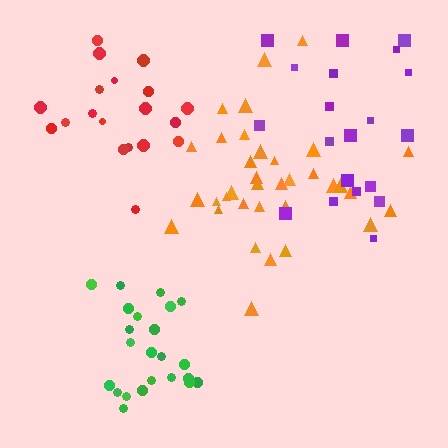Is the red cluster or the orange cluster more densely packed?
Red.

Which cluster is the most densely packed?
Red.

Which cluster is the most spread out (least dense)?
Purple.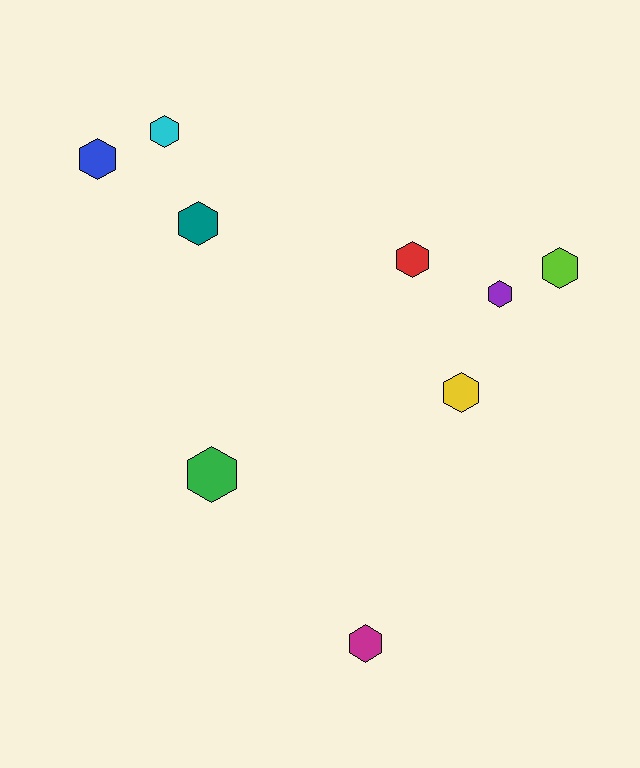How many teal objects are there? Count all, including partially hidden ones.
There is 1 teal object.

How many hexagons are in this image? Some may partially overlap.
There are 9 hexagons.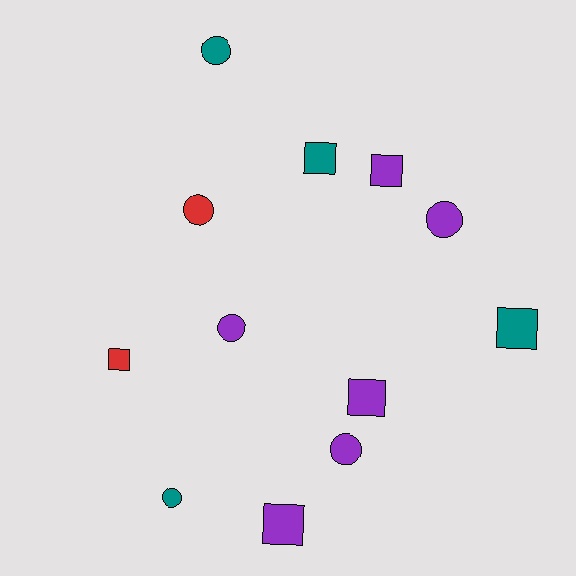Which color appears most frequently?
Purple, with 6 objects.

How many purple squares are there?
There are 3 purple squares.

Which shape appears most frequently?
Circle, with 6 objects.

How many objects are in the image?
There are 12 objects.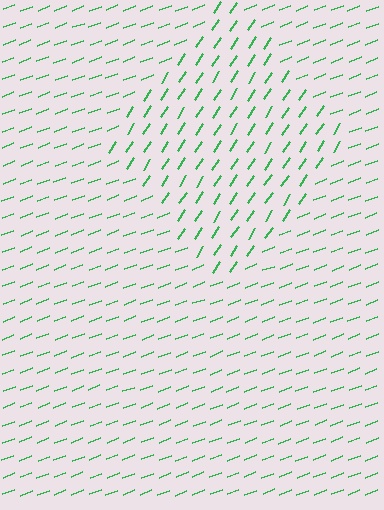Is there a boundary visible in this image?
Yes, there is a texture boundary formed by a change in line orientation.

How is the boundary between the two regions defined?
The boundary is defined purely by a change in line orientation (approximately 36 degrees difference). All lines are the same color and thickness.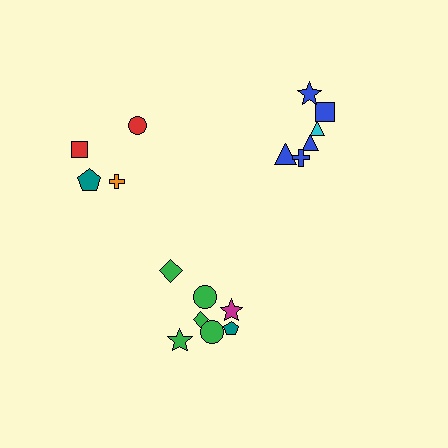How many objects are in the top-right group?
There are 6 objects.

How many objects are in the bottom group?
There are 7 objects.